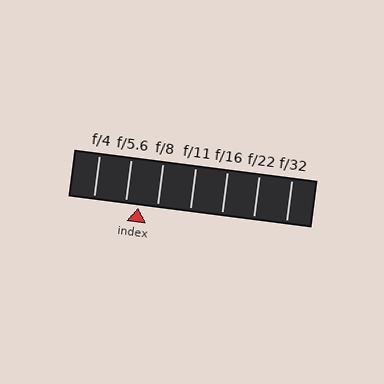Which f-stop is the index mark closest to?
The index mark is closest to f/5.6.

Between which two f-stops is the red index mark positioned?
The index mark is between f/5.6 and f/8.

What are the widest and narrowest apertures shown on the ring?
The widest aperture shown is f/4 and the narrowest is f/32.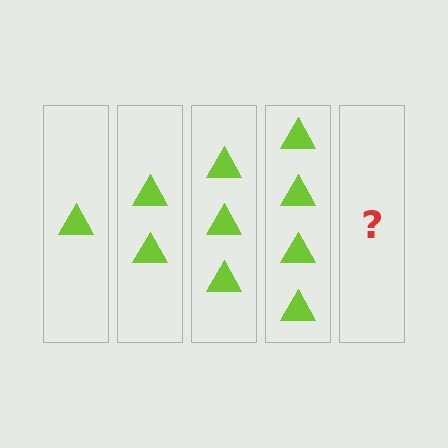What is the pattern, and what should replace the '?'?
The pattern is that each step adds one more triangle. The '?' should be 5 triangles.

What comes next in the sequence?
The next element should be 5 triangles.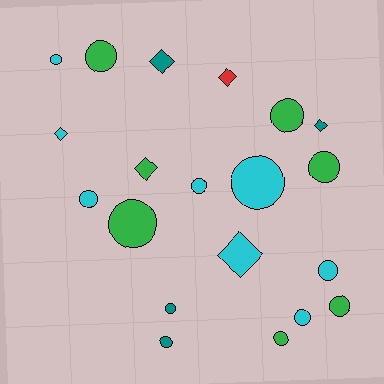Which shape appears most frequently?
Circle, with 14 objects.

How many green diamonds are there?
There is 1 green diamond.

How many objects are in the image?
There are 20 objects.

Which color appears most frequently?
Cyan, with 8 objects.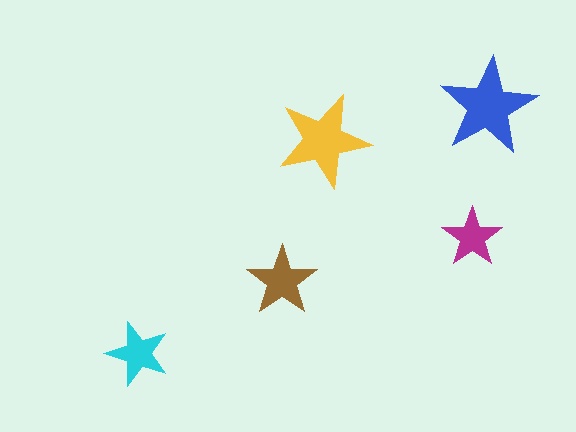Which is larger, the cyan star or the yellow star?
The yellow one.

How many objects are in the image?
There are 5 objects in the image.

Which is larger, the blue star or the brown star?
The blue one.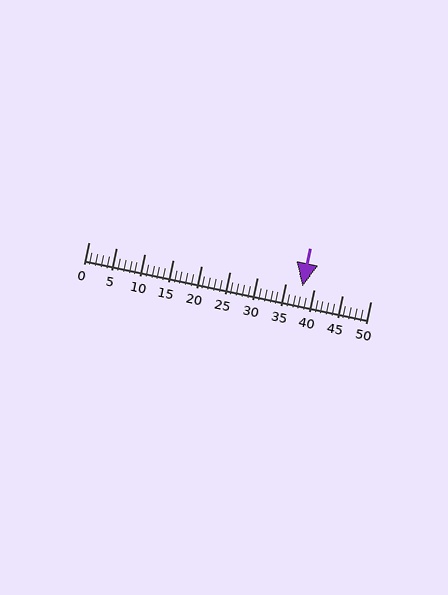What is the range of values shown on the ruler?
The ruler shows values from 0 to 50.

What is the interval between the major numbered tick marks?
The major tick marks are spaced 5 units apart.